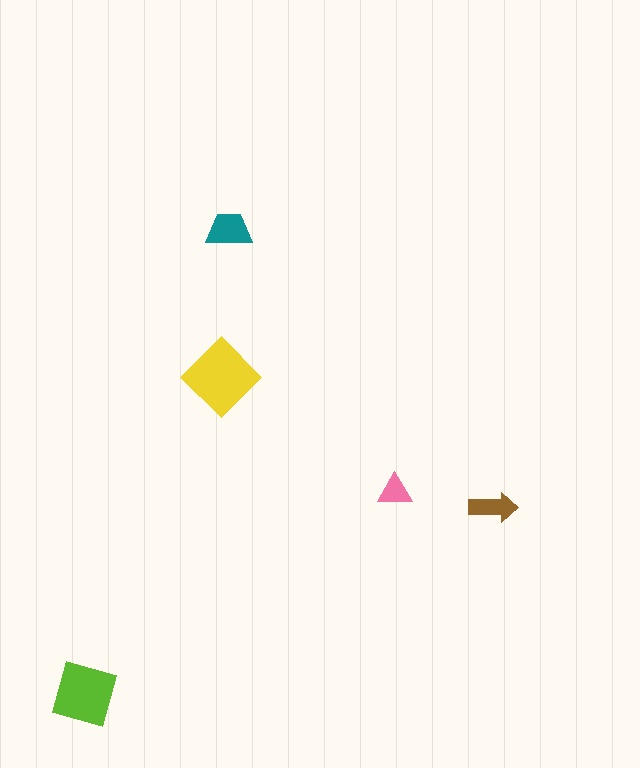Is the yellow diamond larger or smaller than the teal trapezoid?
Larger.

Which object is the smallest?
The pink triangle.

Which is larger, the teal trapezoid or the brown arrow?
The teal trapezoid.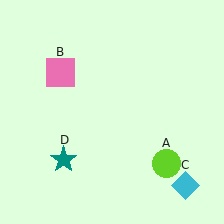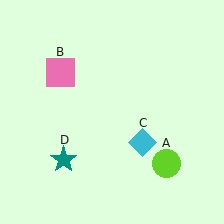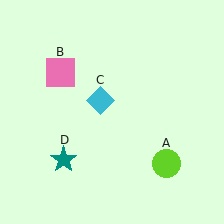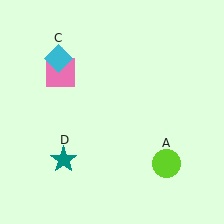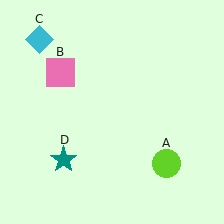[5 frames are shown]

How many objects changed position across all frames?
1 object changed position: cyan diamond (object C).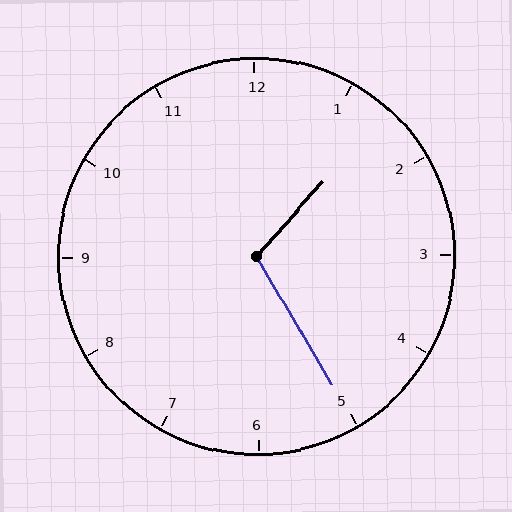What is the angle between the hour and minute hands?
Approximately 108 degrees.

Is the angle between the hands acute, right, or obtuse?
It is obtuse.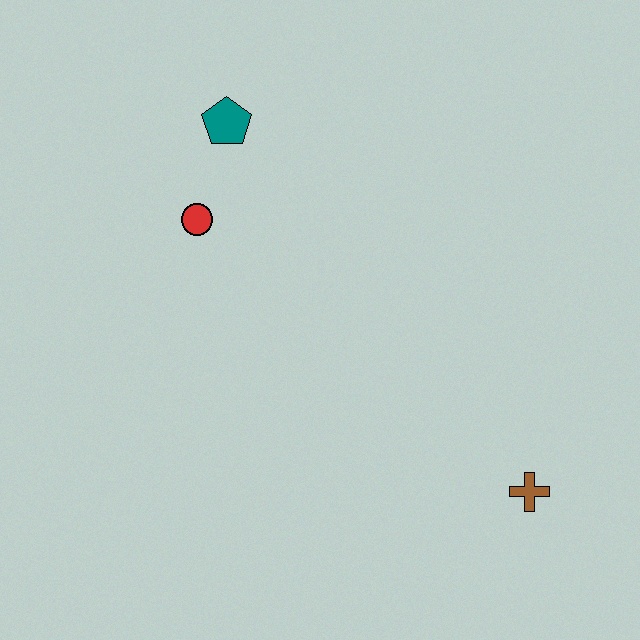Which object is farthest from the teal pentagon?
The brown cross is farthest from the teal pentagon.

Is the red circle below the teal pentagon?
Yes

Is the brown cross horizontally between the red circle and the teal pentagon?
No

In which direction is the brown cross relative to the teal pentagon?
The brown cross is below the teal pentagon.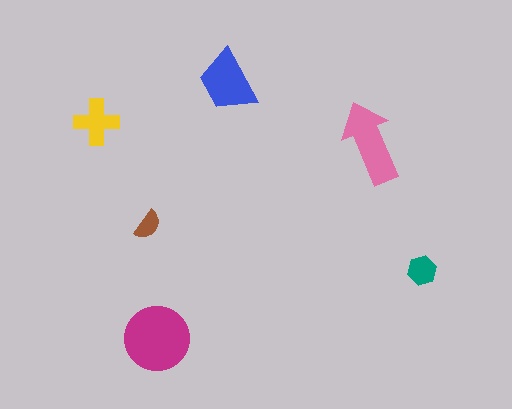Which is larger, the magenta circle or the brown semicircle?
The magenta circle.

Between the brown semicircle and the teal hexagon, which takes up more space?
The teal hexagon.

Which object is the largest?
The magenta circle.